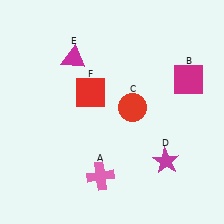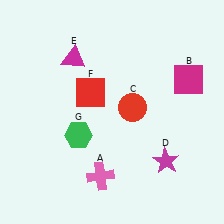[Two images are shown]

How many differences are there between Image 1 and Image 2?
There is 1 difference between the two images.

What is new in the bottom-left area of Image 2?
A green hexagon (G) was added in the bottom-left area of Image 2.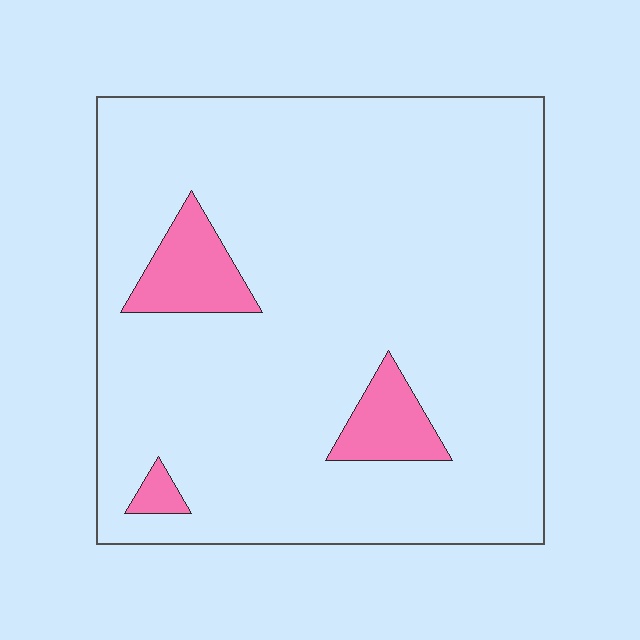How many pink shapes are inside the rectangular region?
3.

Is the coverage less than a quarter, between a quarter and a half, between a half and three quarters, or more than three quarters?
Less than a quarter.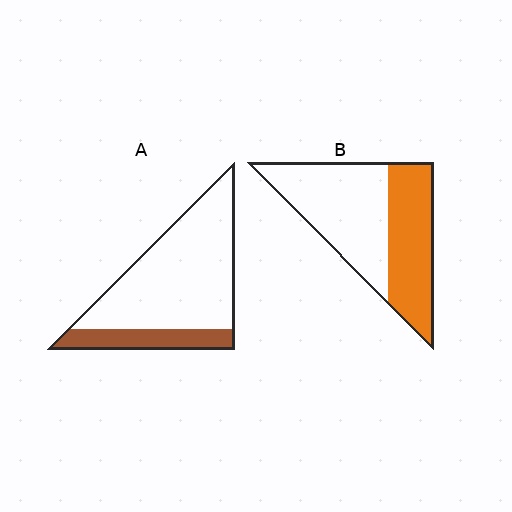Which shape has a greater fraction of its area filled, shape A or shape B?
Shape B.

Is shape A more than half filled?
No.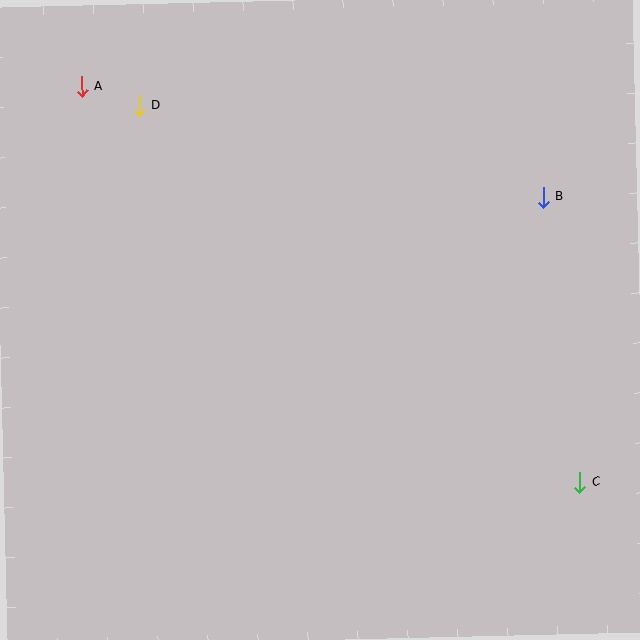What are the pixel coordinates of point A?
Point A is at (82, 86).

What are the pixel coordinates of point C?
Point C is at (580, 482).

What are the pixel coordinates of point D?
Point D is at (139, 105).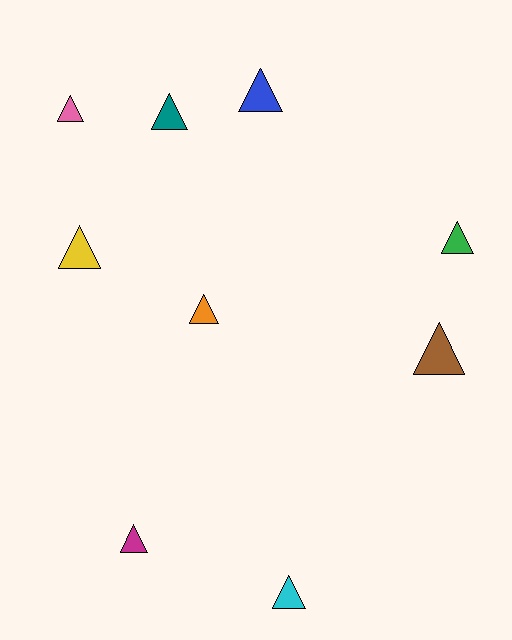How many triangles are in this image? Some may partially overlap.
There are 9 triangles.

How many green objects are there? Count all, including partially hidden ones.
There is 1 green object.